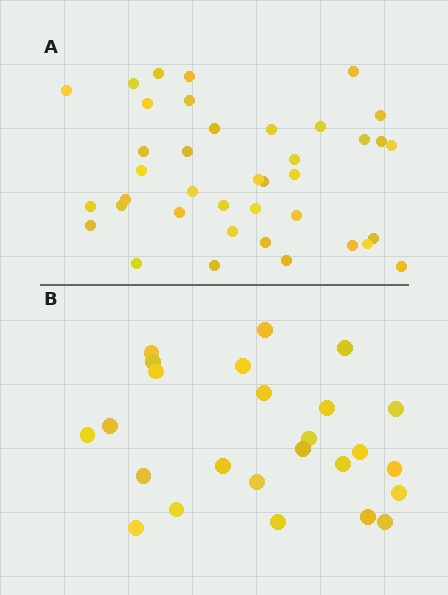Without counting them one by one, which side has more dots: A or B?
Region A (the top region) has more dots.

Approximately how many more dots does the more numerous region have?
Region A has approximately 15 more dots than region B.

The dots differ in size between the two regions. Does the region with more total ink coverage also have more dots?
No. Region B has more total ink coverage because its dots are larger, but region A actually contains more individual dots. Total area can be misleading — the number of items is what matters here.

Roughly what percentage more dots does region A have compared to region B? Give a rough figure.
About 55% more.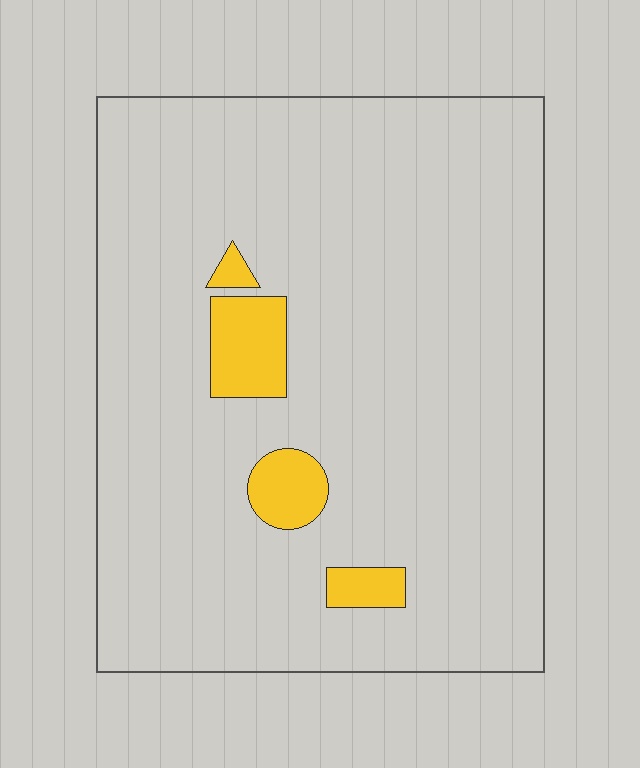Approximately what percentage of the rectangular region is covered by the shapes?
Approximately 5%.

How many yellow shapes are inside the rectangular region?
4.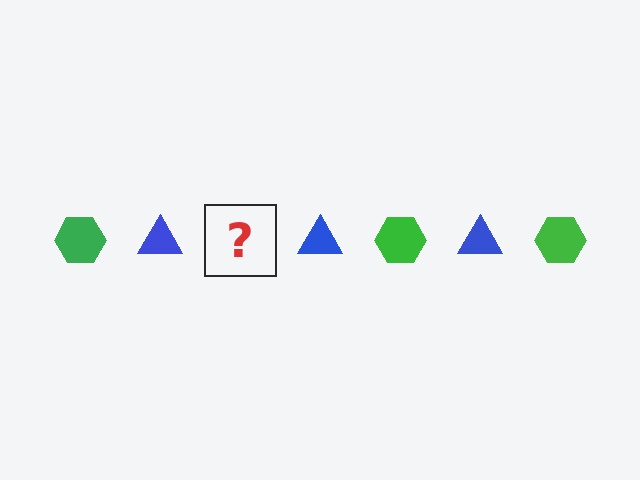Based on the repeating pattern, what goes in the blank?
The blank should be a green hexagon.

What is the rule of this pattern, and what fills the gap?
The rule is that the pattern alternates between green hexagon and blue triangle. The gap should be filled with a green hexagon.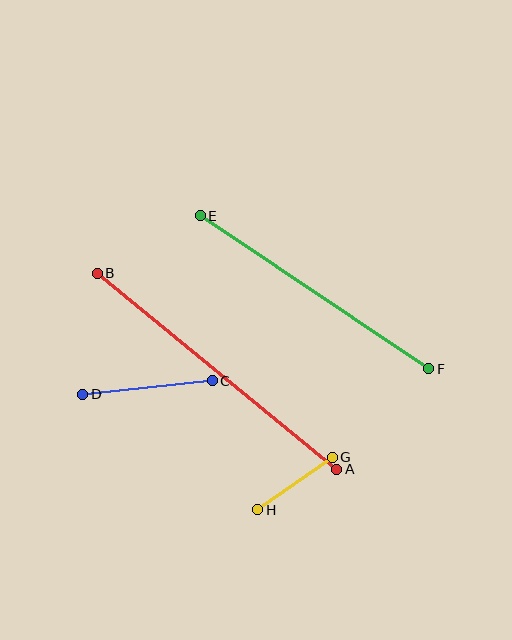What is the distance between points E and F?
The distance is approximately 275 pixels.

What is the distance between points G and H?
The distance is approximately 91 pixels.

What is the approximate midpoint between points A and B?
The midpoint is at approximately (217, 371) pixels.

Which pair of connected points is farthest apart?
Points A and B are farthest apart.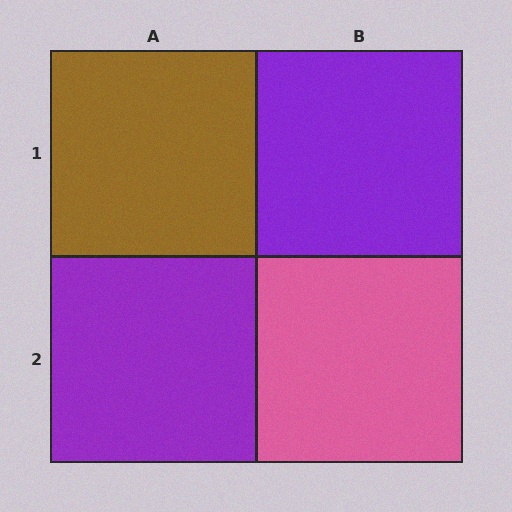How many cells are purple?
2 cells are purple.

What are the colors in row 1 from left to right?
Brown, purple.